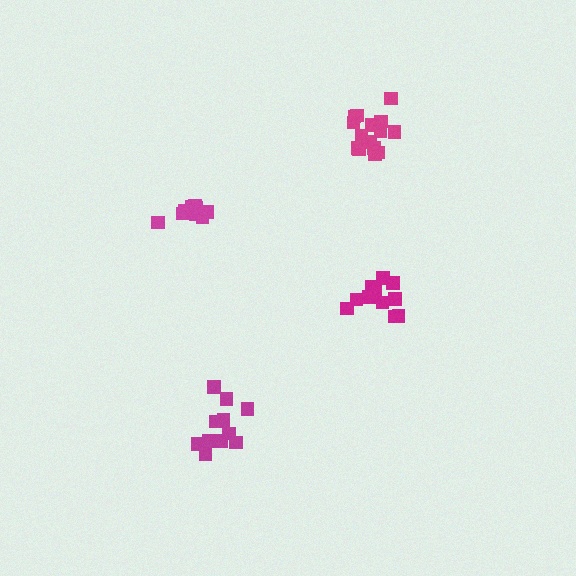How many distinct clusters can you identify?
There are 4 distinct clusters.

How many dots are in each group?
Group 1: 11 dots, Group 2: 11 dots, Group 3: 15 dots, Group 4: 10 dots (47 total).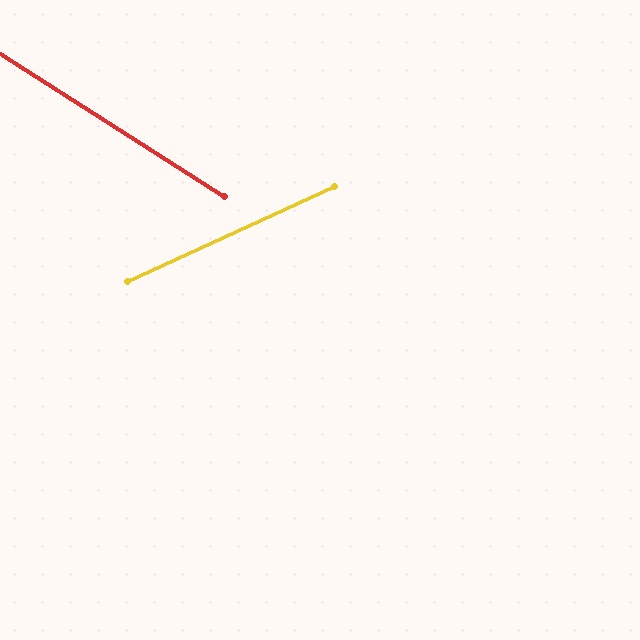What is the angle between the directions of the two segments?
Approximately 57 degrees.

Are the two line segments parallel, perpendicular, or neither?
Neither parallel nor perpendicular — they differ by about 57°.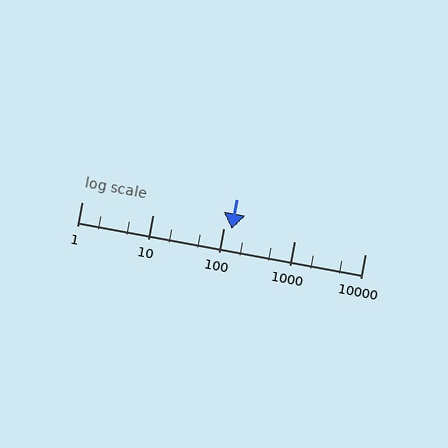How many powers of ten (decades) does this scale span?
The scale spans 4 decades, from 1 to 10000.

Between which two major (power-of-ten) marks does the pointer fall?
The pointer is between 100 and 1000.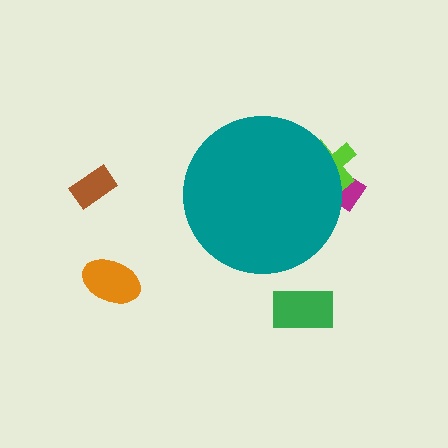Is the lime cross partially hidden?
Yes, the lime cross is partially hidden behind the teal circle.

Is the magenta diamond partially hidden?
Yes, the magenta diamond is partially hidden behind the teal circle.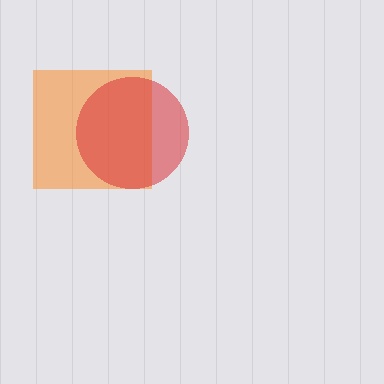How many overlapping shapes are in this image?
There are 2 overlapping shapes in the image.